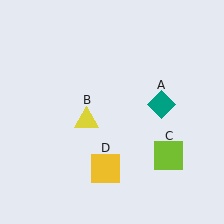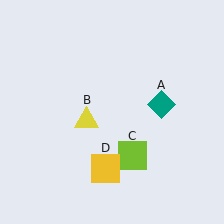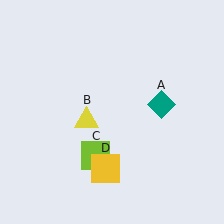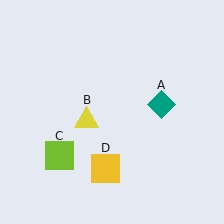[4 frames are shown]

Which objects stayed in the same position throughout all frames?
Teal diamond (object A) and yellow triangle (object B) and yellow square (object D) remained stationary.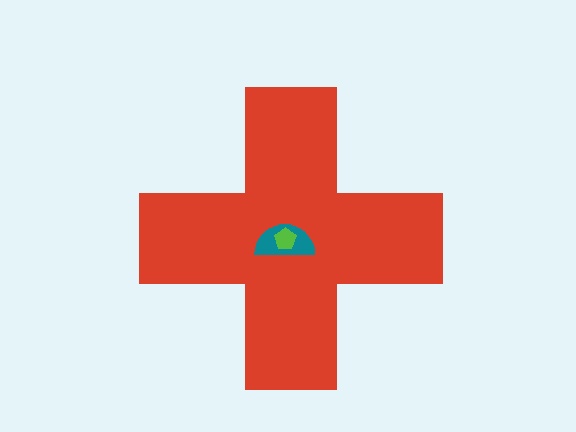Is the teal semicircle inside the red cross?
Yes.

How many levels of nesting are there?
3.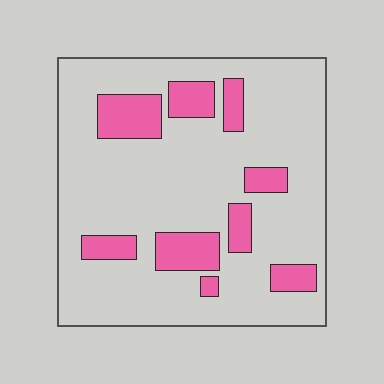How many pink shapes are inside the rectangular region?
9.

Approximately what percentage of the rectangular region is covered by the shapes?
Approximately 20%.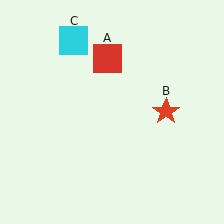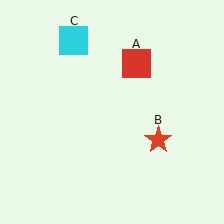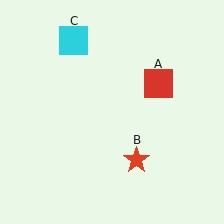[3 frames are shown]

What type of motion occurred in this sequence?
The red square (object A), red star (object B) rotated clockwise around the center of the scene.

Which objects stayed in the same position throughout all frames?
Cyan square (object C) remained stationary.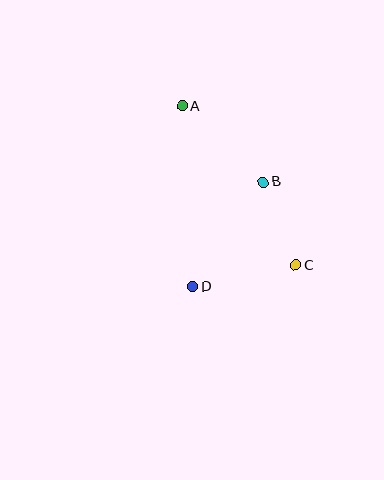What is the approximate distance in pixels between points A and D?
The distance between A and D is approximately 181 pixels.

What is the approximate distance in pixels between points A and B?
The distance between A and B is approximately 111 pixels.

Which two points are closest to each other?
Points B and C are closest to each other.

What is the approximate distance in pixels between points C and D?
The distance between C and D is approximately 105 pixels.